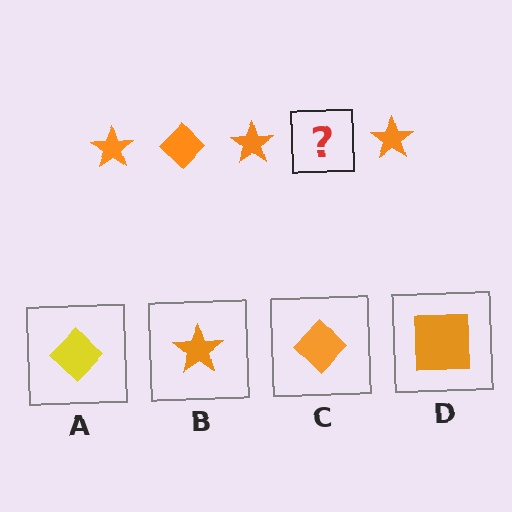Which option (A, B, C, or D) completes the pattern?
C.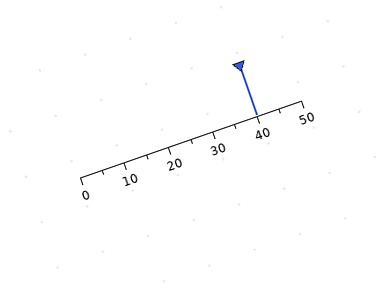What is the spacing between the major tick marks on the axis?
The major ticks are spaced 10 apart.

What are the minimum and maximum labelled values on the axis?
The axis runs from 0 to 50.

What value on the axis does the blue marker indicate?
The marker indicates approximately 40.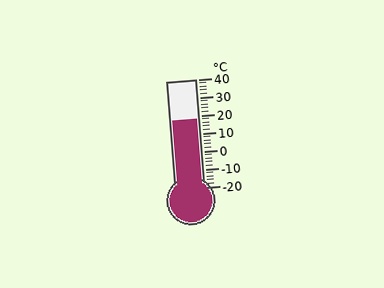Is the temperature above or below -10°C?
The temperature is above -10°C.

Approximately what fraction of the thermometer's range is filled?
The thermometer is filled to approximately 65% of its range.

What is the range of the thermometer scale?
The thermometer scale ranges from -20°C to 40°C.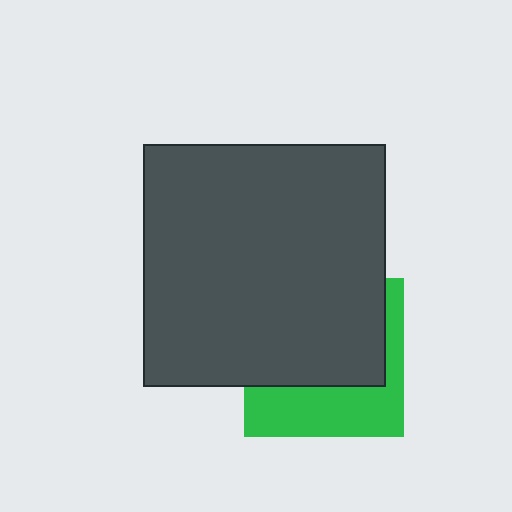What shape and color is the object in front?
The object in front is a dark gray square.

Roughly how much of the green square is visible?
A small part of it is visible (roughly 39%).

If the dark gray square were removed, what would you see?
You would see the complete green square.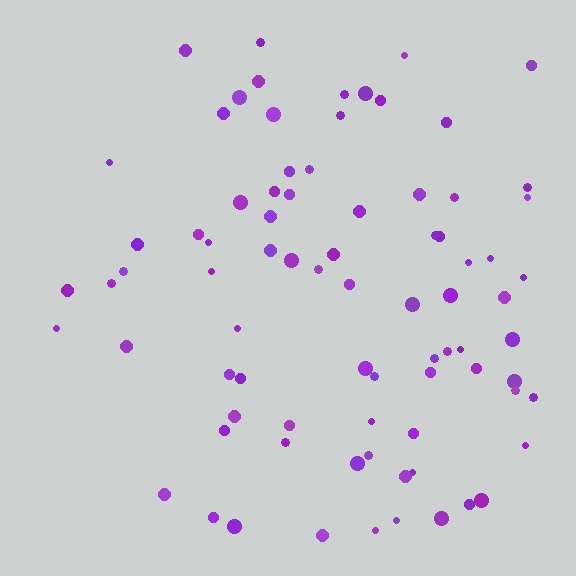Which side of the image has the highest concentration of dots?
The right.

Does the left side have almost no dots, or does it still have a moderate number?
Still a moderate number, just noticeably fewer than the right.